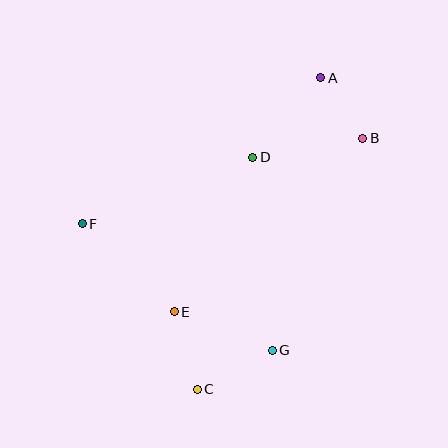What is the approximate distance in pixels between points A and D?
The distance between A and D is approximately 105 pixels.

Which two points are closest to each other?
Points A and B are closest to each other.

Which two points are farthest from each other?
Points A and C are farthest from each other.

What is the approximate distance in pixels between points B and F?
The distance between B and F is approximately 293 pixels.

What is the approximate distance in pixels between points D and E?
The distance between D and E is approximately 173 pixels.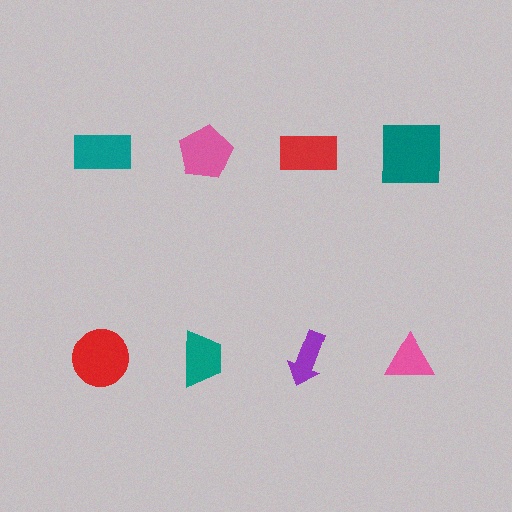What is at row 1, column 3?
A red rectangle.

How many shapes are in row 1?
4 shapes.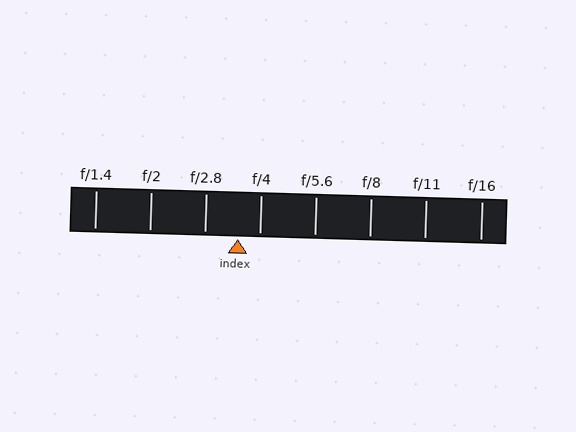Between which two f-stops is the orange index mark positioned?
The index mark is between f/2.8 and f/4.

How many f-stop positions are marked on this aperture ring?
There are 8 f-stop positions marked.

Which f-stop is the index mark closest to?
The index mark is closest to f/4.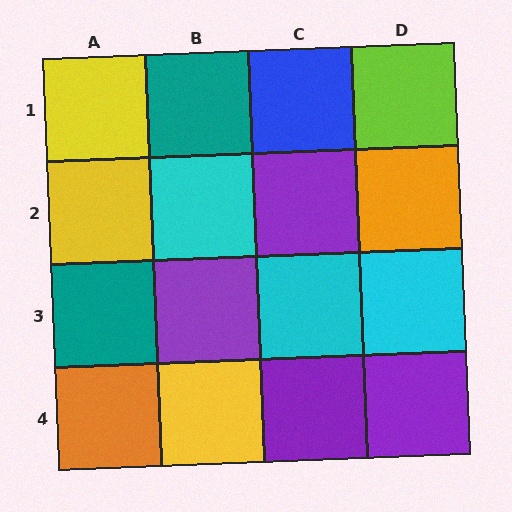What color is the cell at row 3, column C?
Cyan.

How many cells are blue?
1 cell is blue.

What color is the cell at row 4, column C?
Purple.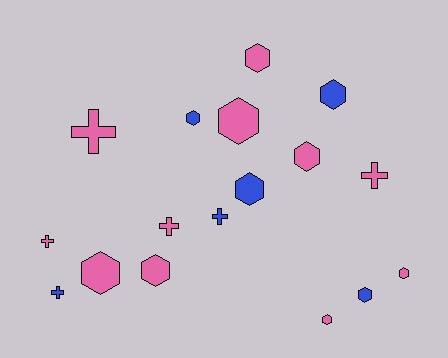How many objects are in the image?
There are 17 objects.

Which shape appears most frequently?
Hexagon, with 11 objects.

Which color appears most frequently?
Pink, with 11 objects.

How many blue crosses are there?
There are 2 blue crosses.